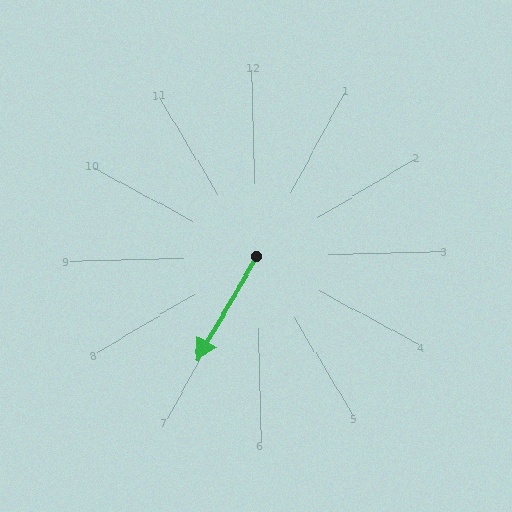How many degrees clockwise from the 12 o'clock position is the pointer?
Approximately 211 degrees.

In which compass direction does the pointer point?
Southwest.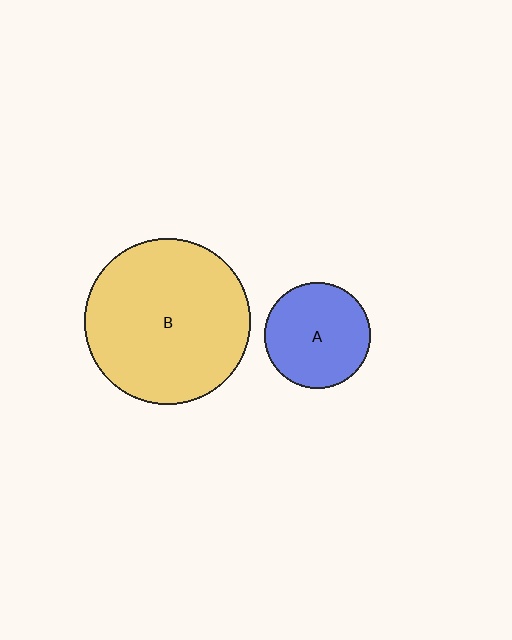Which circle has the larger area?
Circle B (yellow).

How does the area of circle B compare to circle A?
Approximately 2.5 times.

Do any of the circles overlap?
No, none of the circles overlap.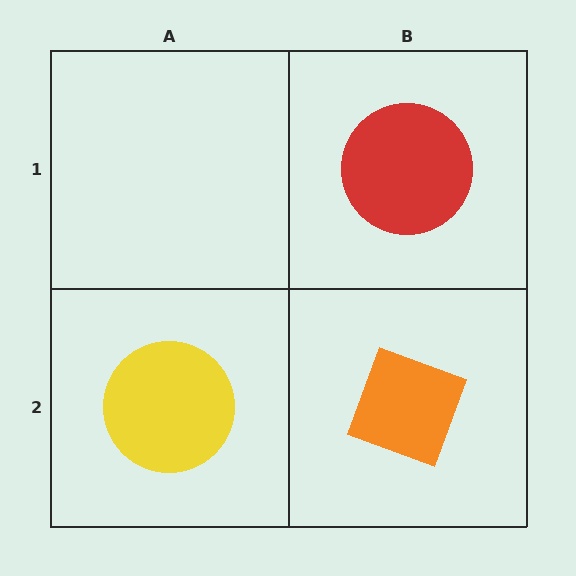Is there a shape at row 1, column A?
No, that cell is empty.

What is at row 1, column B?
A red circle.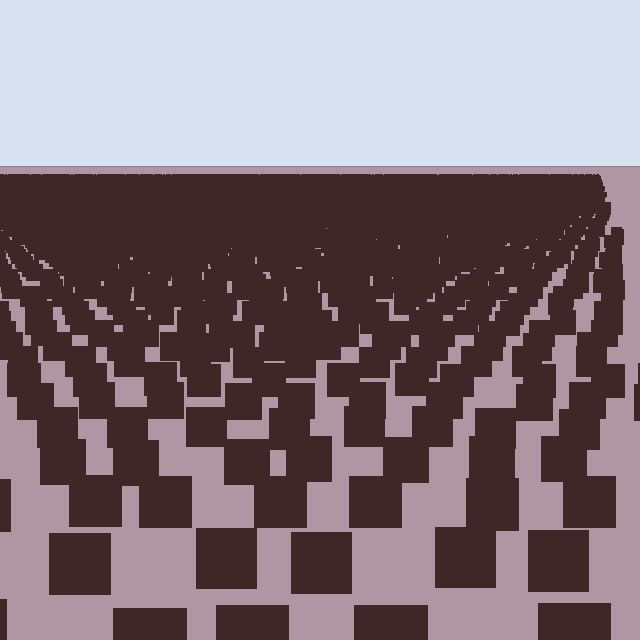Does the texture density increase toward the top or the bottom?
Density increases toward the top.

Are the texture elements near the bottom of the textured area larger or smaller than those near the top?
Larger. Near the bottom, elements are closer to the viewer and appear at a bigger on-screen size.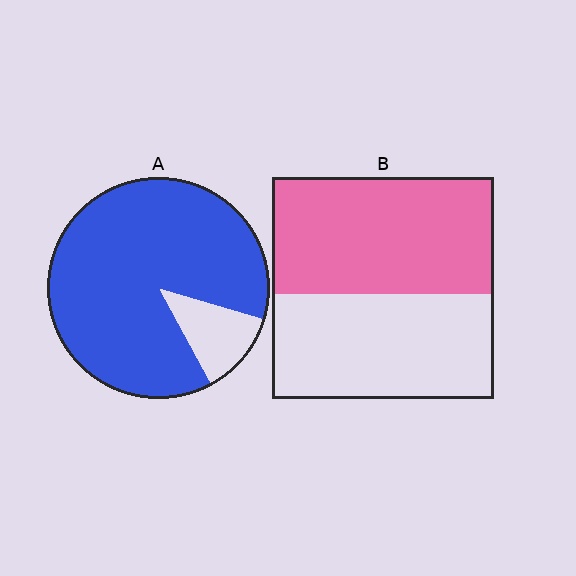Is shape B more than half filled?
Roughly half.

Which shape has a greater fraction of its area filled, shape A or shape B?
Shape A.